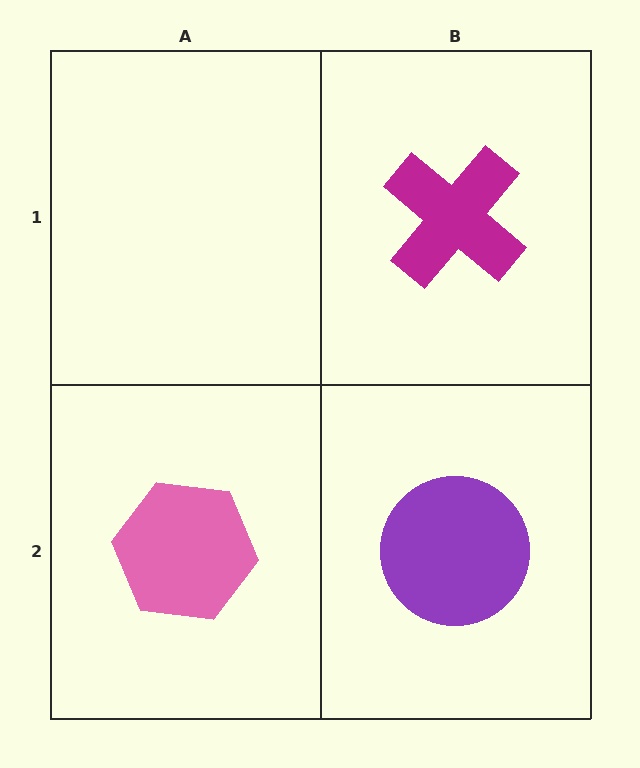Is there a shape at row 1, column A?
No, that cell is empty.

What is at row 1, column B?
A magenta cross.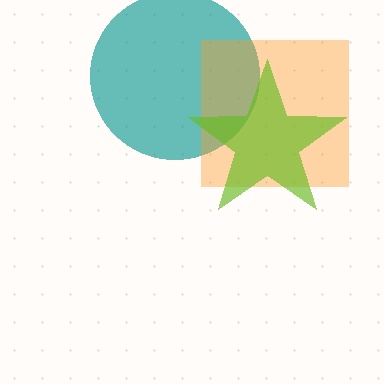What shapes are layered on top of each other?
The layered shapes are: a teal circle, an orange square, a lime star.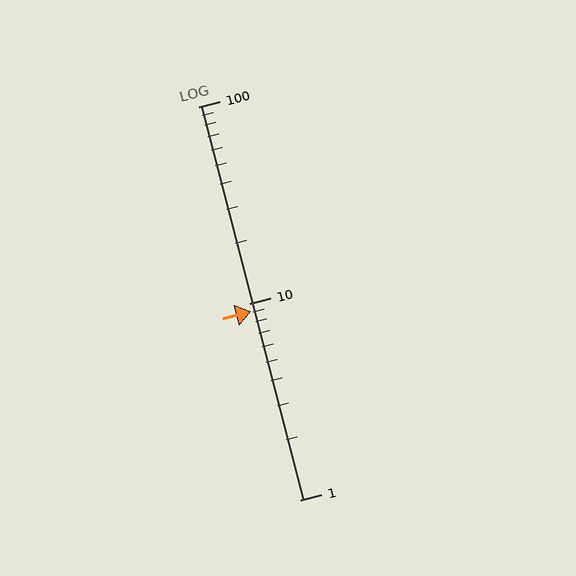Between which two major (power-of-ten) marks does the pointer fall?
The pointer is between 1 and 10.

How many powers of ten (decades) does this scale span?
The scale spans 2 decades, from 1 to 100.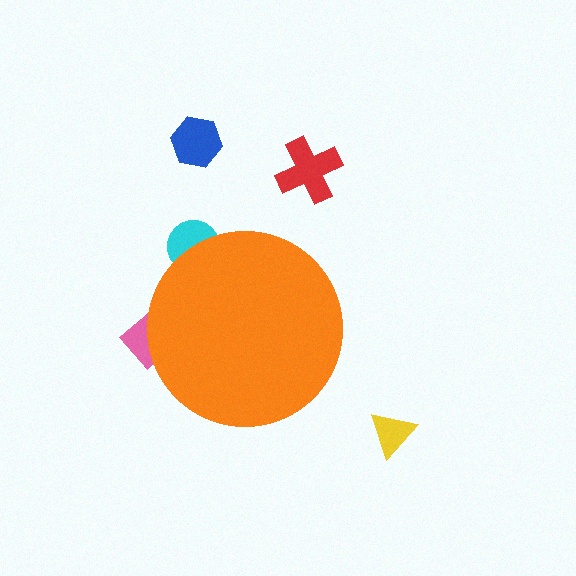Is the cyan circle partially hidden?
Yes, the cyan circle is partially hidden behind the orange circle.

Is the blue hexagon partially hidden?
No, the blue hexagon is fully visible.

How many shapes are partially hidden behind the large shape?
2 shapes are partially hidden.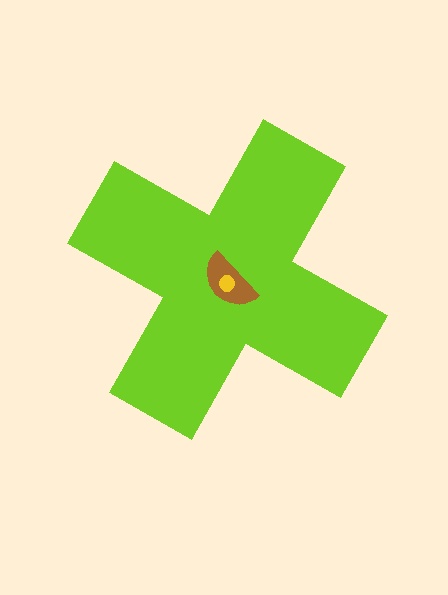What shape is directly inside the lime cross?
The brown semicircle.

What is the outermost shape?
The lime cross.